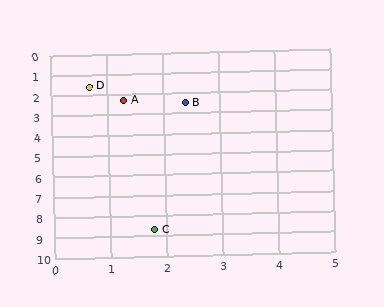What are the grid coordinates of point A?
Point A is at approximately (1.3, 2.3).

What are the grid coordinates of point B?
Point B is at approximately (2.4, 2.5).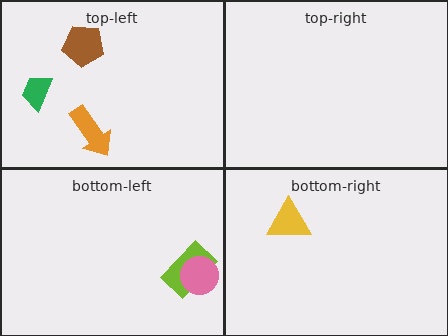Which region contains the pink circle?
The bottom-left region.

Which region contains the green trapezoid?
The top-left region.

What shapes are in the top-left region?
The green trapezoid, the orange arrow, the brown pentagon.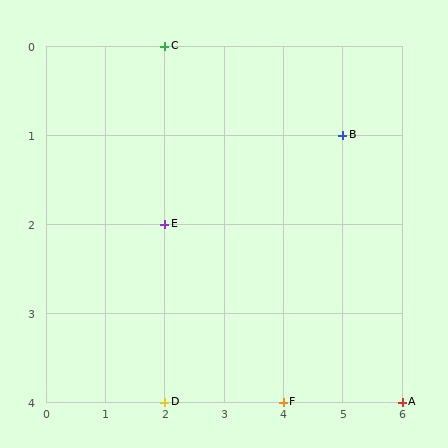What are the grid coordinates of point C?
Point C is at grid coordinates (2, 0).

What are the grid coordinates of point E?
Point E is at grid coordinates (2, 2).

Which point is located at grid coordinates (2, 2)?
Point E is at (2, 2).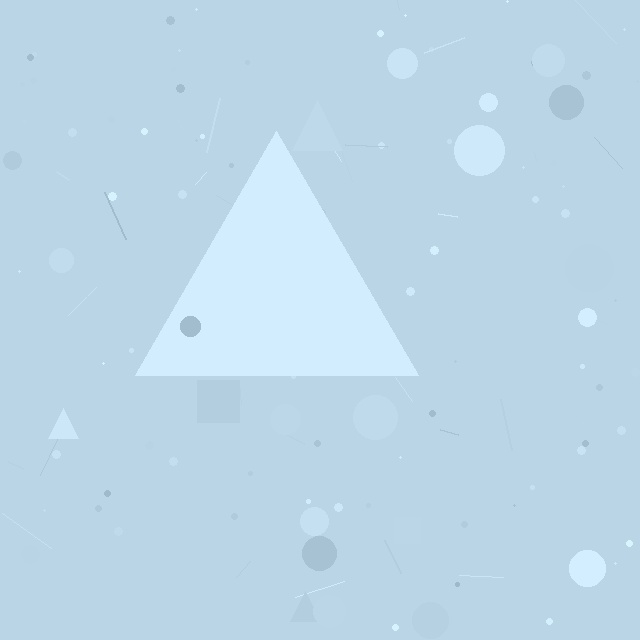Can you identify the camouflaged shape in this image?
The camouflaged shape is a triangle.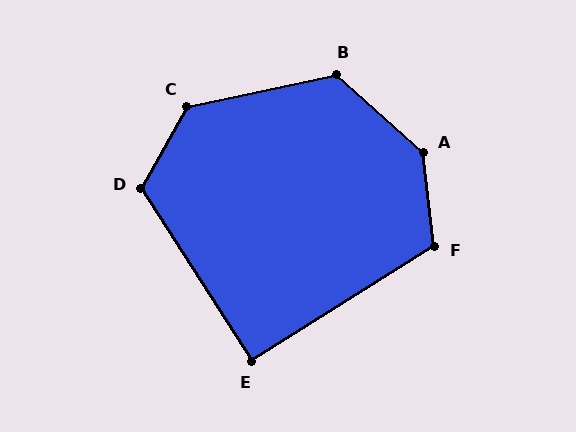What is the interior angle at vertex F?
Approximately 115 degrees (obtuse).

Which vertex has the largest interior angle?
A, at approximately 138 degrees.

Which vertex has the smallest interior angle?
E, at approximately 91 degrees.